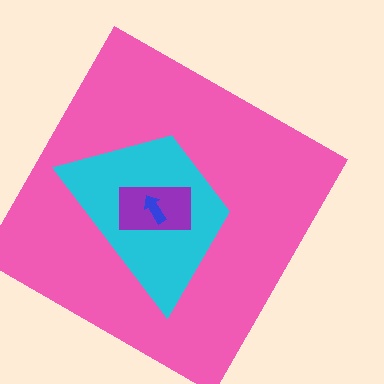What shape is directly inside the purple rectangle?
The blue arrow.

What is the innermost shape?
The blue arrow.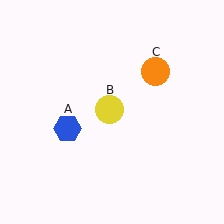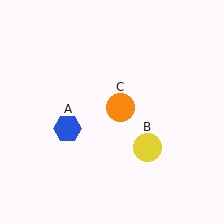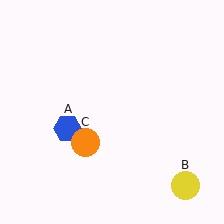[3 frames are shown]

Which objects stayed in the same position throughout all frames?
Blue hexagon (object A) remained stationary.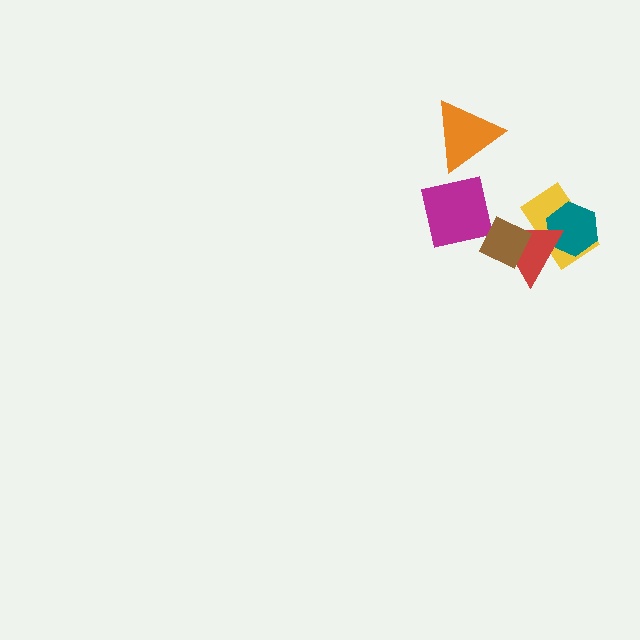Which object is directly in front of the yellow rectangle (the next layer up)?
The teal hexagon is directly in front of the yellow rectangle.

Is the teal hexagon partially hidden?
Yes, it is partially covered by another shape.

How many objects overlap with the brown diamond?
3 objects overlap with the brown diamond.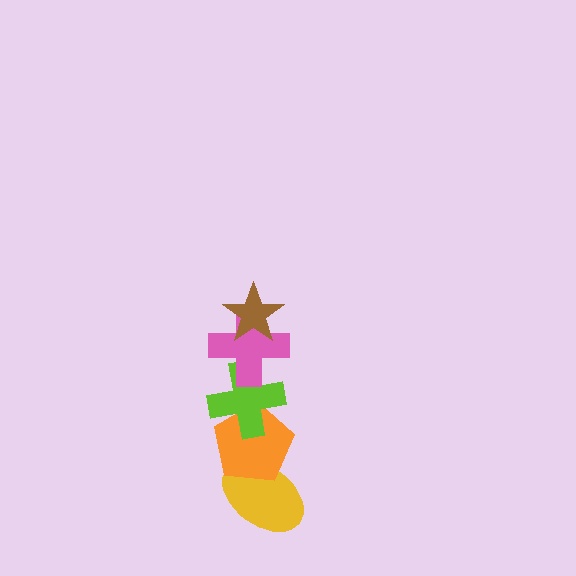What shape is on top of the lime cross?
The pink cross is on top of the lime cross.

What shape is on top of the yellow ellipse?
The orange pentagon is on top of the yellow ellipse.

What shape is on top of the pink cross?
The brown star is on top of the pink cross.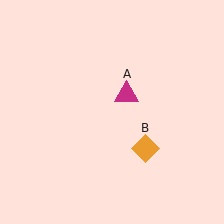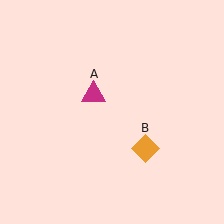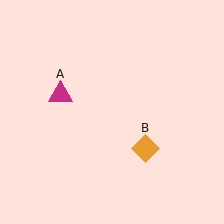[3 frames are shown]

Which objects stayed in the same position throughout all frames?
Orange diamond (object B) remained stationary.